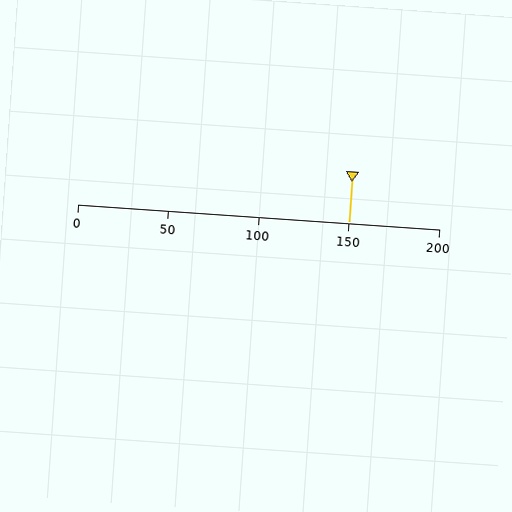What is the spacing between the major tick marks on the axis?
The major ticks are spaced 50 apart.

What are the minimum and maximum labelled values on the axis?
The axis runs from 0 to 200.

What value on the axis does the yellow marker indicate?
The marker indicates approximately 150.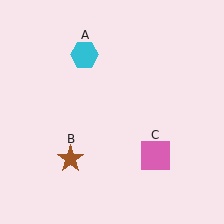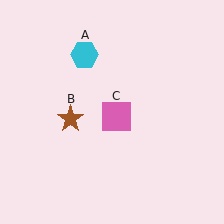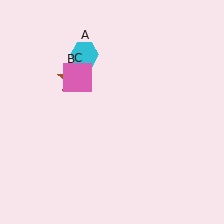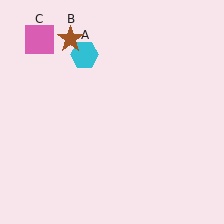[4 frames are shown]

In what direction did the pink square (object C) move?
The pink square (object C) moved up and to the left.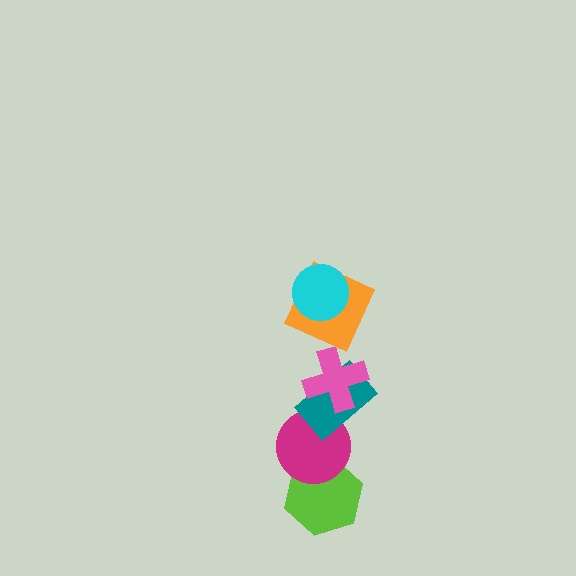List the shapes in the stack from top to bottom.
From top to bottom: the cyan circle, the orange square, the pink cross, the teal rectangle, the magenta circle, the lime hexagon.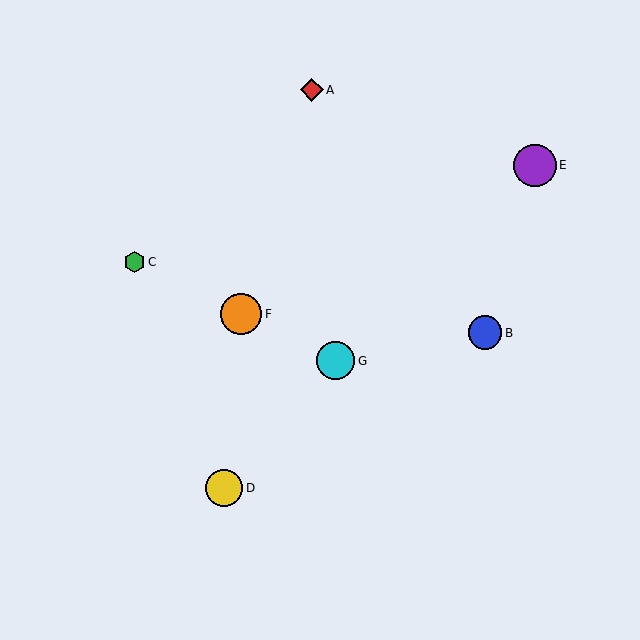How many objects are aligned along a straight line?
3 objects (C, F, G) are aligned along a straight line.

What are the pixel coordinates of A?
Object A is at (312, 90).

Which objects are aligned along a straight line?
Objects C, F, G are aligned along a straight line.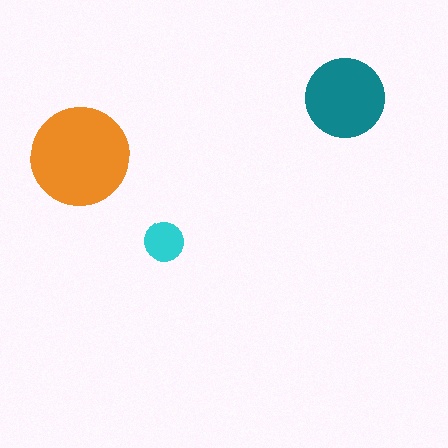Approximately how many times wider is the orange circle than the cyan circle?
About 2.5 times wider.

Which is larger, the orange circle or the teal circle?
The orange one.